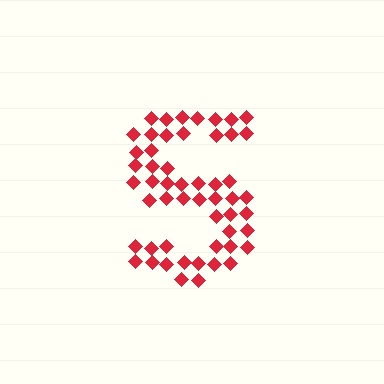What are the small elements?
The small elements are diamonds.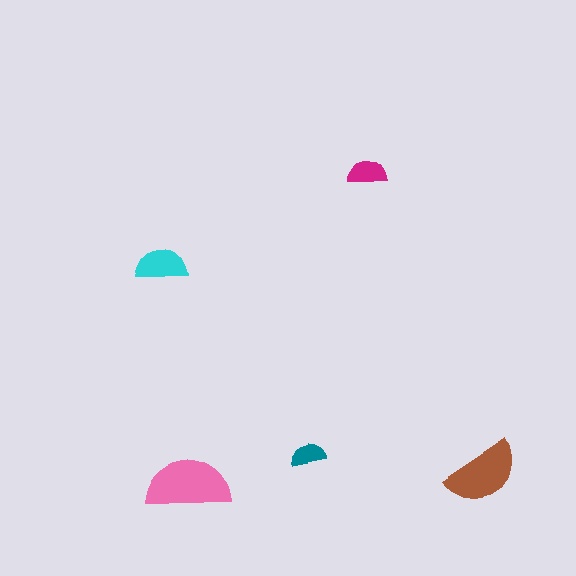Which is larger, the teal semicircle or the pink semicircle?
The pink one.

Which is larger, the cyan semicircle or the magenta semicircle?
The cyan one.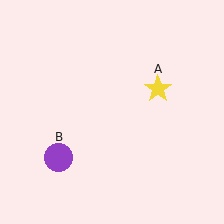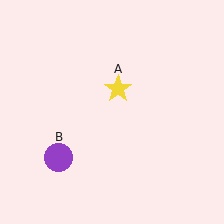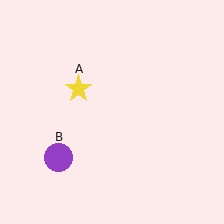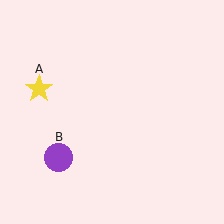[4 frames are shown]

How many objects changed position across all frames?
1 object changed position: yellow star (object A).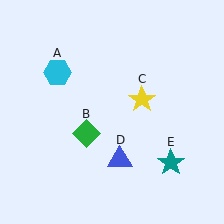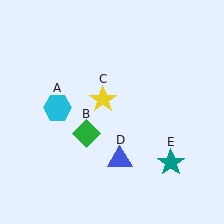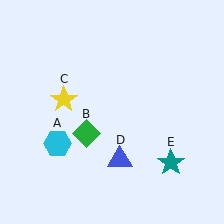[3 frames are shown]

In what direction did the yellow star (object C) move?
The yellow star (object C) moved left.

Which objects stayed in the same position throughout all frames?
Green diamond (object B) and blue triangle (object D) and teal star (object E) remained stationary.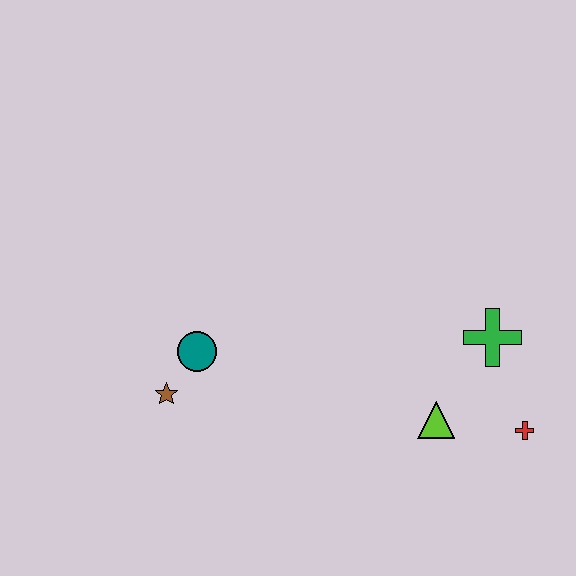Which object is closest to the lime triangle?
The red cross is closest to the lime triangle.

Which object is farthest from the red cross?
The brown star is farthest from the red cross.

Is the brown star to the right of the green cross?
No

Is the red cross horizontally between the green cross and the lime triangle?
No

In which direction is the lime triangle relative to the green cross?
The lime triangle is below the green cross.